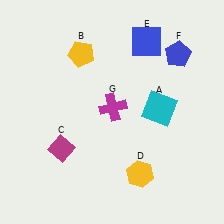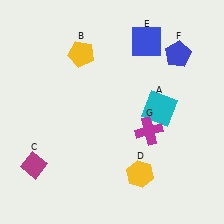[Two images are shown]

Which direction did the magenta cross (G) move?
The magenta cross (G) moved right.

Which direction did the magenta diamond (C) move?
The magenta diamond (C) moved left.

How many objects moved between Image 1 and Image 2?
2 objects moved between the two images.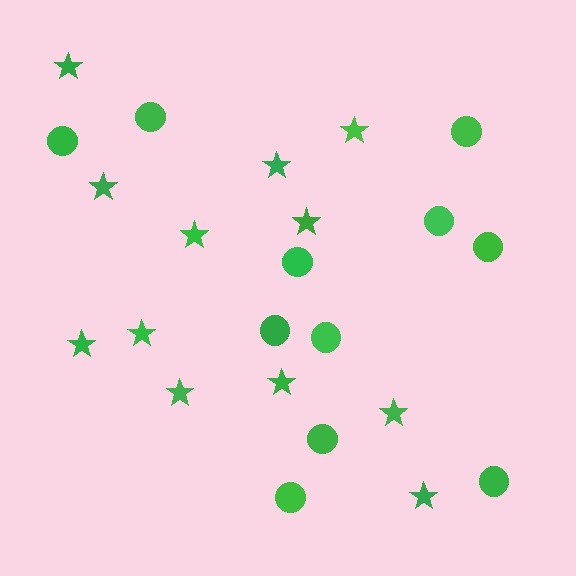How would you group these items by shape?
There are 2 groups: one group of circles (11) and one group of stars (12).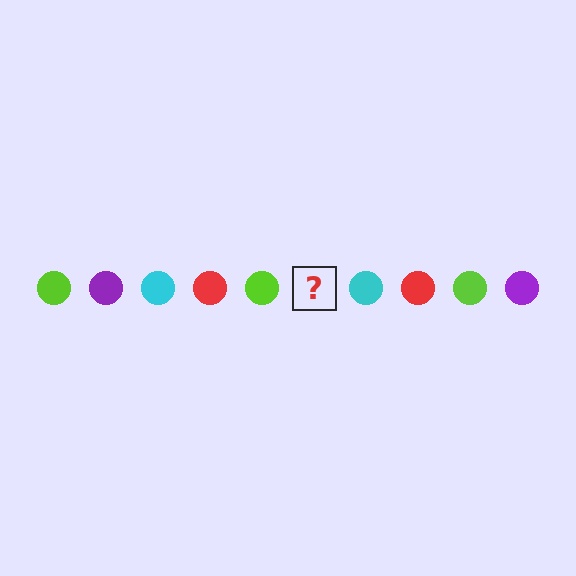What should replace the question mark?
The question mark should be replaced with a purple circle.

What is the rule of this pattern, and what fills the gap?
The rule is that the pattern cycles through lime, purple, cyan, red circles. The gap should be filled with a purple circle.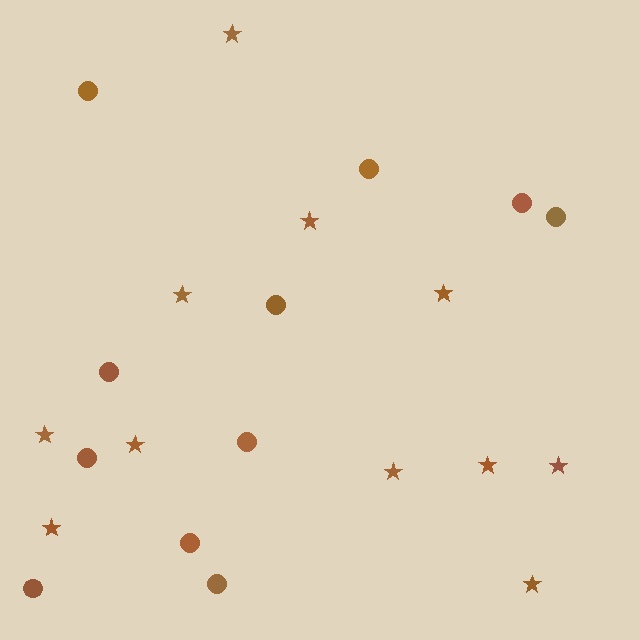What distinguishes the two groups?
There are 2 groups: one group of stars (11) and one group of circles (11).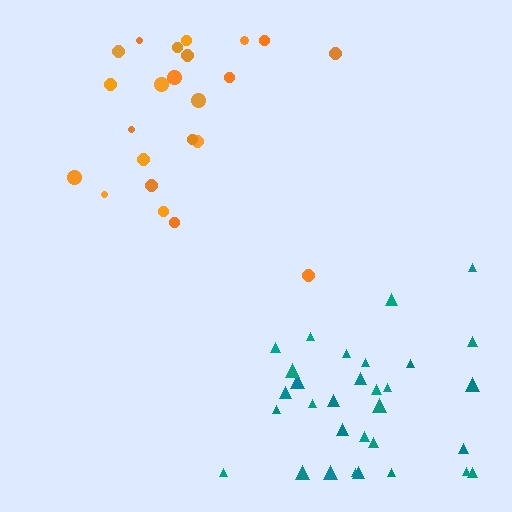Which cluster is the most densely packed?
Teal.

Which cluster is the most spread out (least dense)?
Orange.